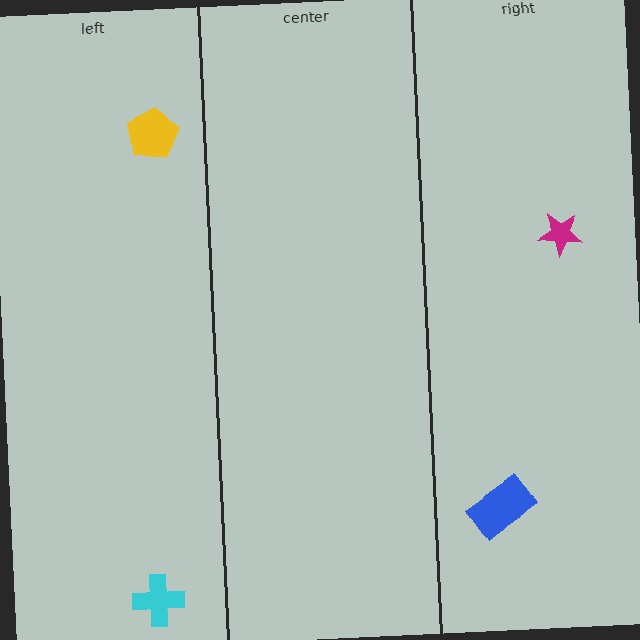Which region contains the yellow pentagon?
The left region.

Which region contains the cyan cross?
The left region.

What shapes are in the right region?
The magenta star, the blue rectangle.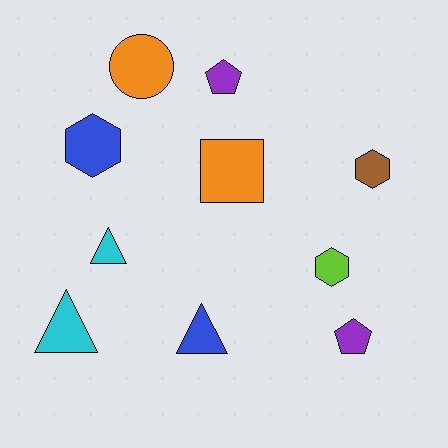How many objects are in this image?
There are 10 objects.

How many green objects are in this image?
There are no green objects.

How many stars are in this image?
There are no stars.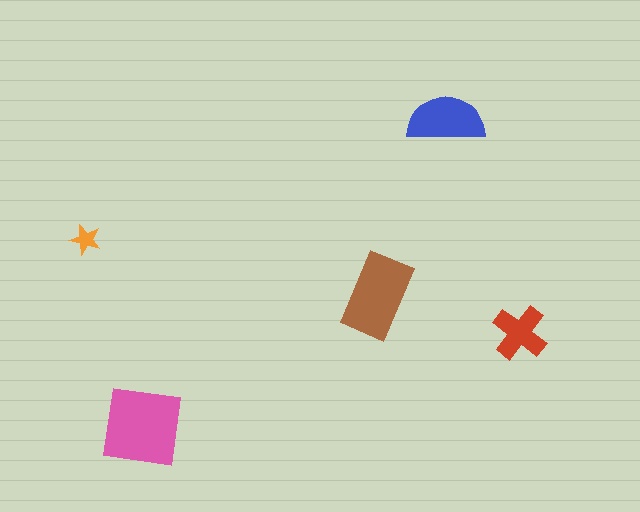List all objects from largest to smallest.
The pink square, the brown rectangle, the blue semicircle, the red cross, the orange star.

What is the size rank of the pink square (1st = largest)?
1st.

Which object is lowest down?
The pink square is bottommost.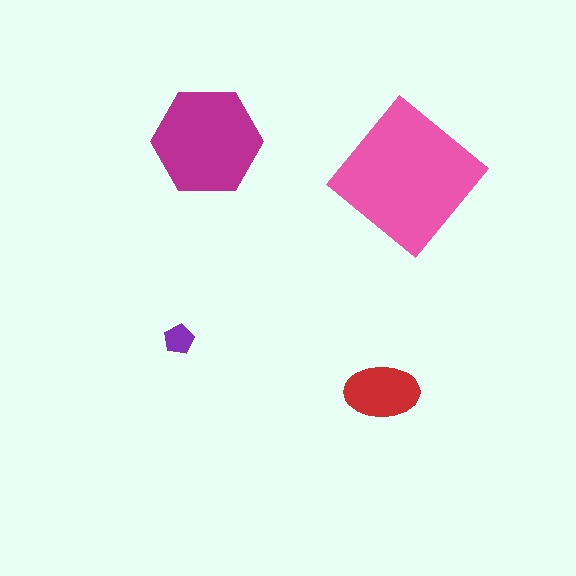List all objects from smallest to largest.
The purple pentagon, the red ellipse, the magenta hexagon, the pink diamond.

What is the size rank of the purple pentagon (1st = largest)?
4th.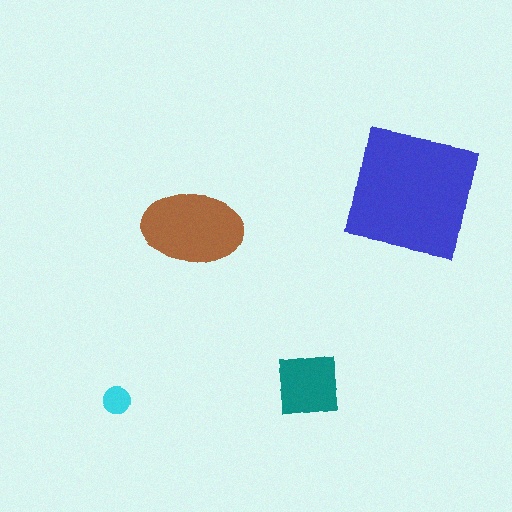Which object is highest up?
The blue square is topmost.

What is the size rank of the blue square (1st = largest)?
1st.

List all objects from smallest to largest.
The cyan circle, the teal square, the brown ellipse, the blue square.